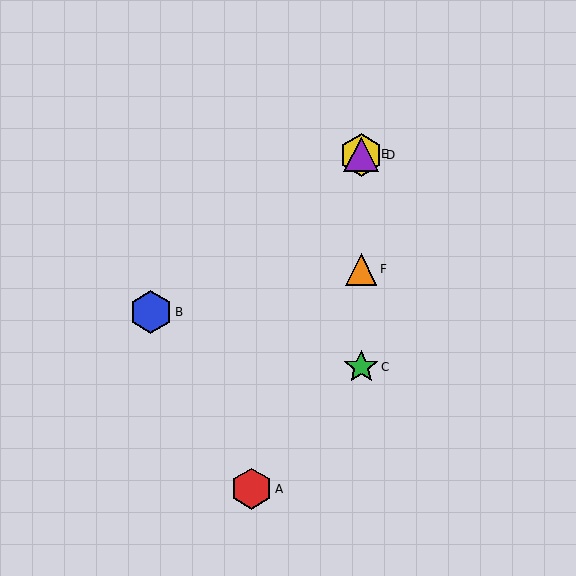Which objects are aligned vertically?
Objects C, D, E, F are aligned vertically.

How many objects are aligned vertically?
4 objects (C, D, E, F) are aligned vertically.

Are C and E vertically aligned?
Yes, both are at x≈361.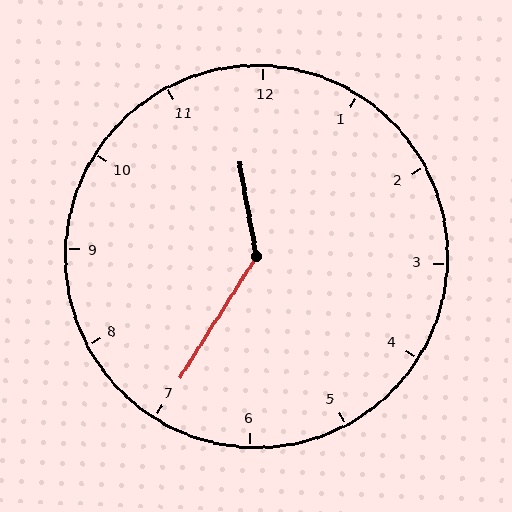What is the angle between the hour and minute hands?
Approximately 138 degrees.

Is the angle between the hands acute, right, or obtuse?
It is obtuse.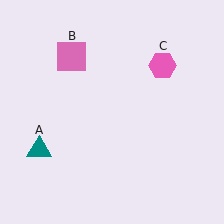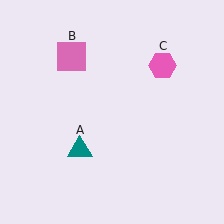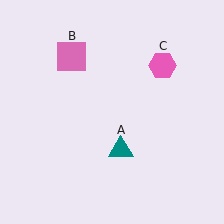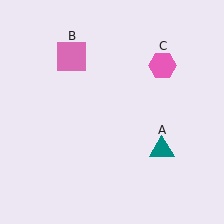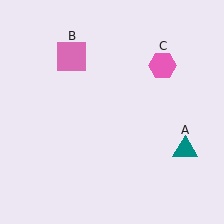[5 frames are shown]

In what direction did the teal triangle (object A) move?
The teal triangle (object A) moved right.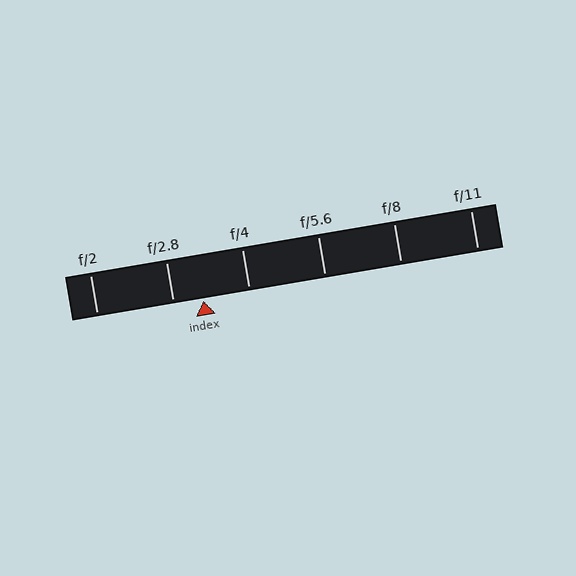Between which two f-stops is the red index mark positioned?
The index mark is between f/2.8 and f/4.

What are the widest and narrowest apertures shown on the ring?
The widest aperture shown is f/2 and the narrowest is f/11.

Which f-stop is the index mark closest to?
The index mark is closest to f/2.8.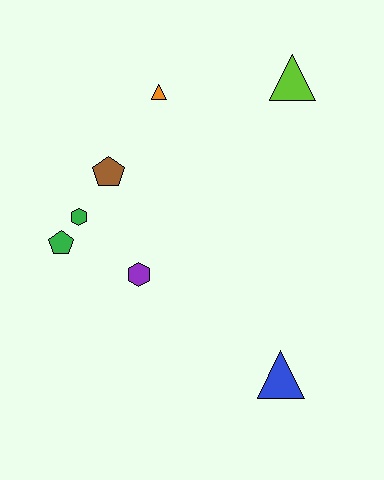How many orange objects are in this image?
There is 1 orange object.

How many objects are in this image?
There are 7 objects.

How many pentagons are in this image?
There are 2 pentagons.